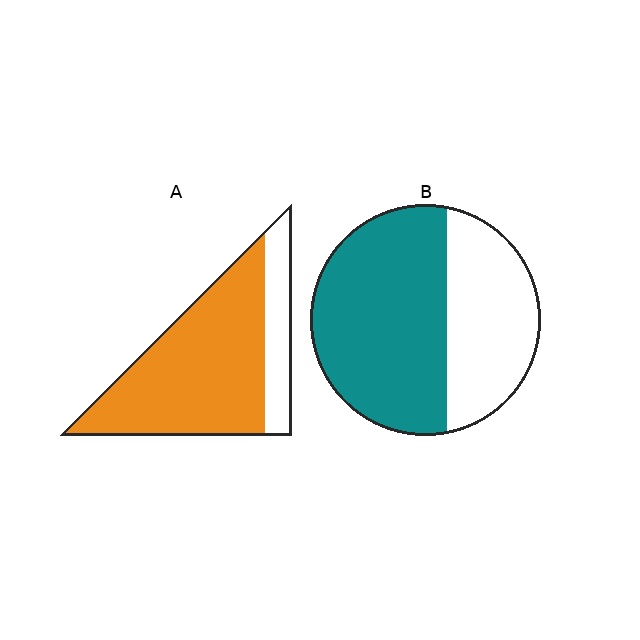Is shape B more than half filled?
Yes.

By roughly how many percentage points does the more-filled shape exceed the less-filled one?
By roughly 15 percentage points (A over B).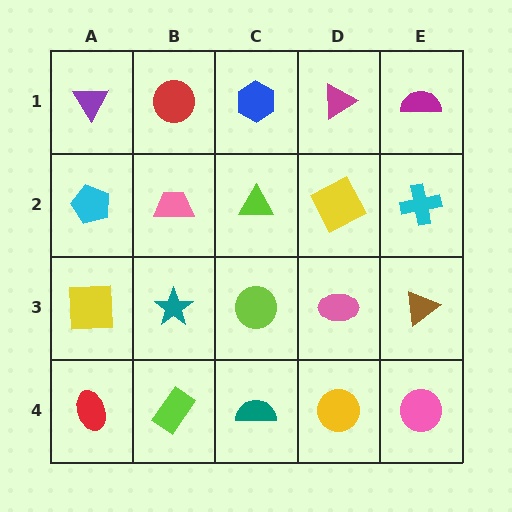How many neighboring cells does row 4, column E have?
2.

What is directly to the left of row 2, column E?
A yellow square.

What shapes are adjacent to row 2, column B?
A red circle (row 1, column B), a teal star (row 3, column B), a cyan pentagon (row 2, column A), a lime triangle (row 2, column C).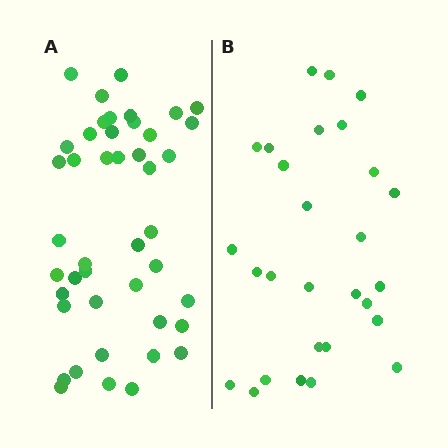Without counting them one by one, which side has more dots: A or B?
Region A (the left region) has more dots.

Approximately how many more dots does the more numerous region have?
Region A has approximately 15 more dots than region B.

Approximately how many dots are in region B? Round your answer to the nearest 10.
About 30 dots. (The exact count is 28, which rounds to 30.)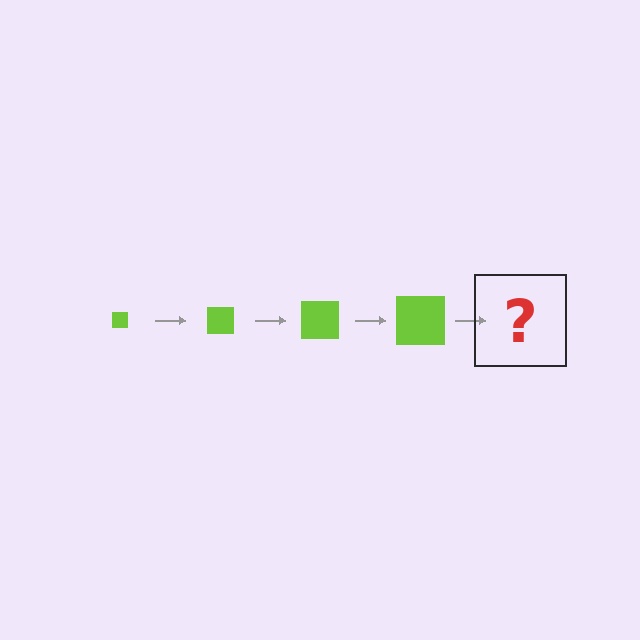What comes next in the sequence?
The next element should be a lime square, larger than the previous one.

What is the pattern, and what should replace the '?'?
The pattern is that the square gets progressively larger each step. The '?' should be a lime square, larger than the previous one.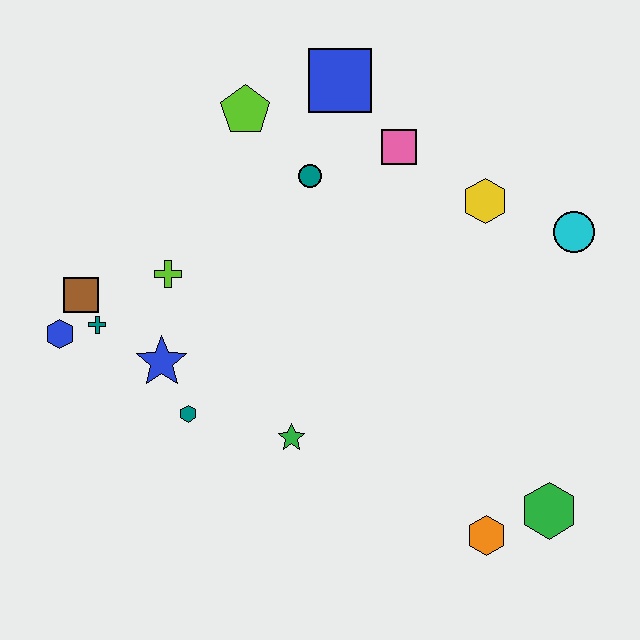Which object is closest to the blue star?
The teal hexagon is closest to the blue star.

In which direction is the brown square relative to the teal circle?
The brown square is to the left of the teal circle.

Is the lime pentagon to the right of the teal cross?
Yes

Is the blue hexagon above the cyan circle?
No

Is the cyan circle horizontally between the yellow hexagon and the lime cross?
No